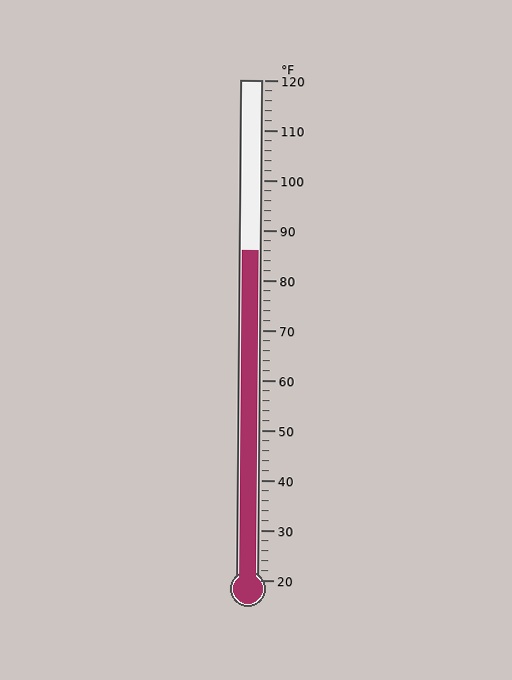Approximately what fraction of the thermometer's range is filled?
The thermometer is filled to approximately 65% of its range.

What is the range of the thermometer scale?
The thermometer scale ranges from 20°F to 120°F.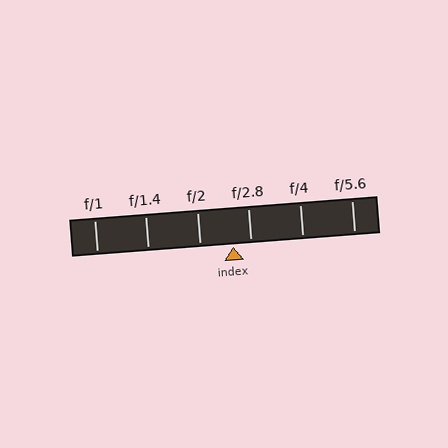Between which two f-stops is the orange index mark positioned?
The index mark is between f/2 and f/2.8.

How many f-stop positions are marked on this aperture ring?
There are 6 f-stop positions marked.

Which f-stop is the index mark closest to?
The index mark is closest to f/2.8.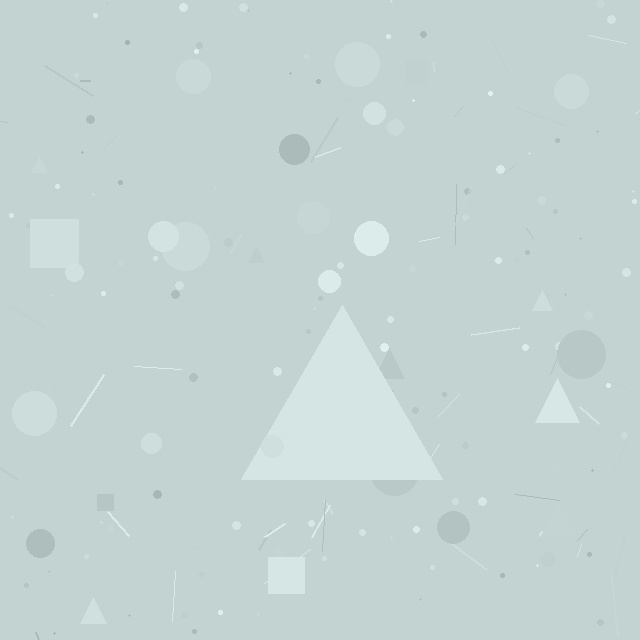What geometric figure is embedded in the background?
A triangle is embedded in the background.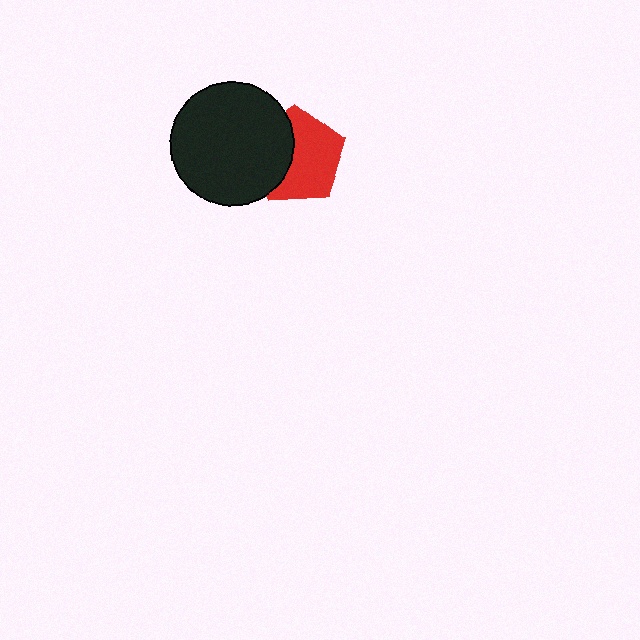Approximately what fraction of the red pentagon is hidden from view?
Roughly 38% of the red pentagon is hidden behind the black circle.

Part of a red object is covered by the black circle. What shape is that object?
It is a pentagon.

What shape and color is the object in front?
The object in front is a black circle.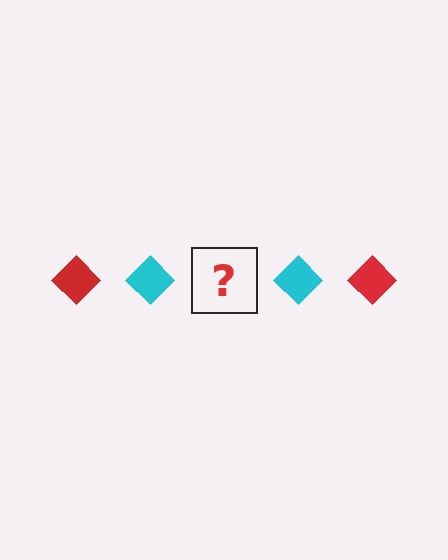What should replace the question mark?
The question mark should be replaced with a red diamond.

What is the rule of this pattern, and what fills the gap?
The rule is that the pattern cycles through red, cyan diamonds. The gap should be filled with a red diamond.